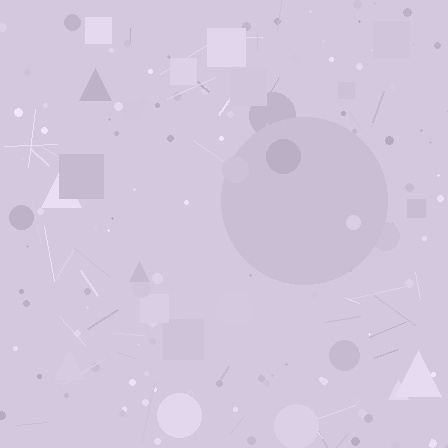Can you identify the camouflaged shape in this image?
The camouflaged shape is a circle.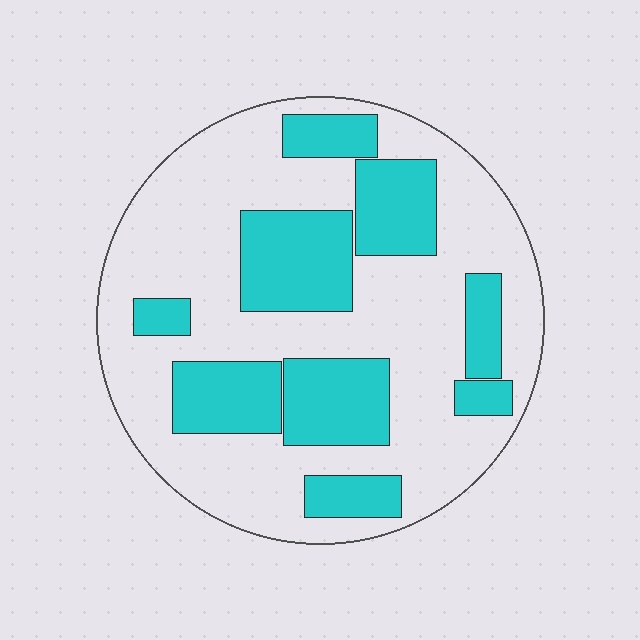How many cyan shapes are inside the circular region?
9.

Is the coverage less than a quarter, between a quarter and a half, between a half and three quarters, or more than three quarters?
Between a quarter and a half.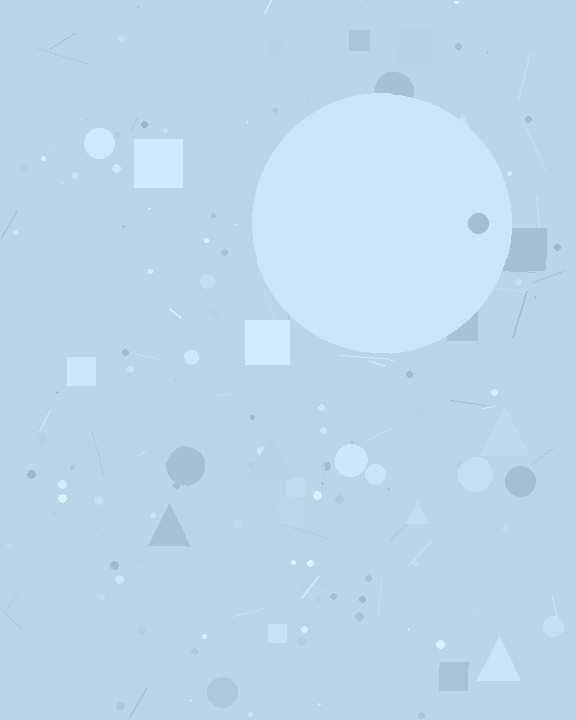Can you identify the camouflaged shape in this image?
The camouflaged shape is a circle.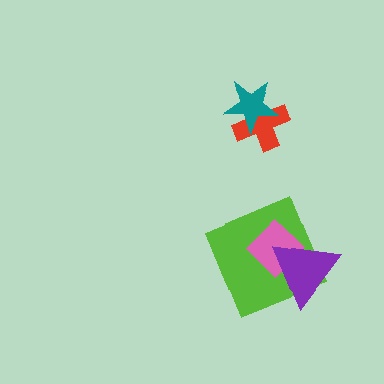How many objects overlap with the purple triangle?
2 objects overlap with the purple triangle.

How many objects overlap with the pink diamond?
2 objects overlap with the pink diamond.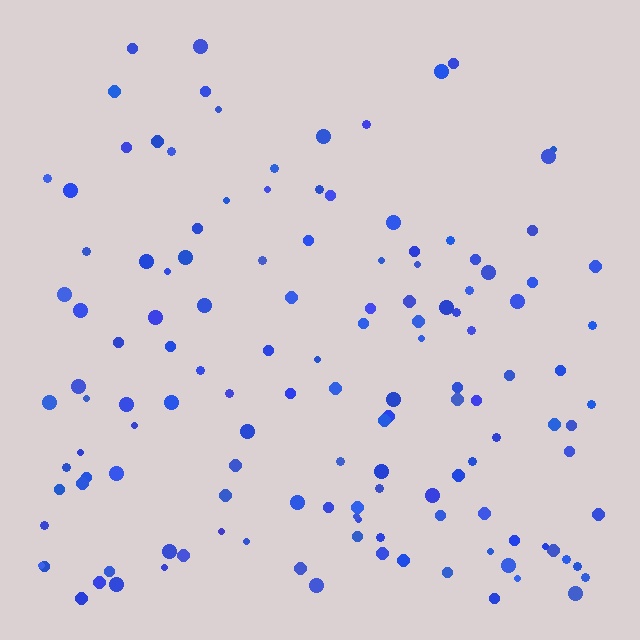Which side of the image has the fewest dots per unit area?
The top.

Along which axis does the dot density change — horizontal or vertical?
Vertical.